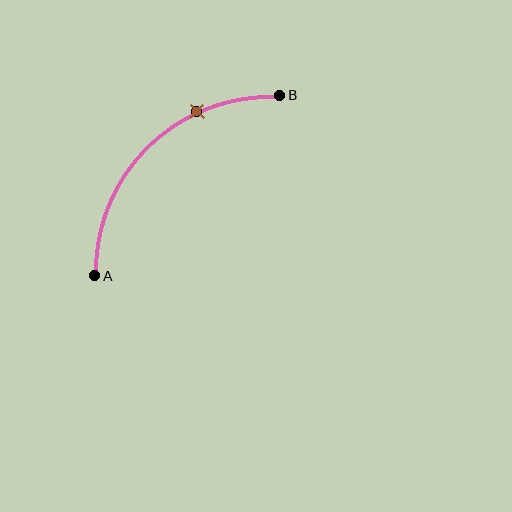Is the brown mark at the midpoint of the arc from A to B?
No. The brown mark lies on the arc but is closer to endpoint B. The arc midpoint would be at the point on the curve equidistant along the arc from both A and B.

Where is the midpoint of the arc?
The arc midpoint is the point on the curve farthest from the straight line joining A and B. It sits above and to the left of that line.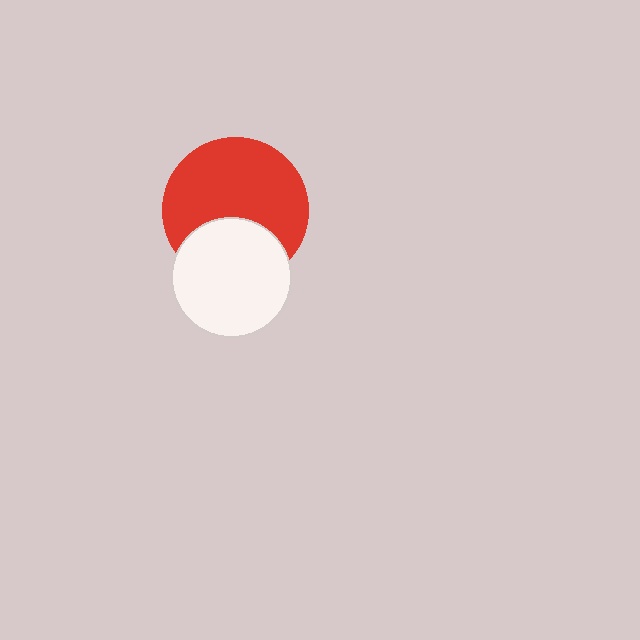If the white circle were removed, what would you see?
You would see the complete red circle.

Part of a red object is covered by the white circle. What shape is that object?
It is a circle.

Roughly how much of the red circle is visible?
Most of it is visible (roughly 68%).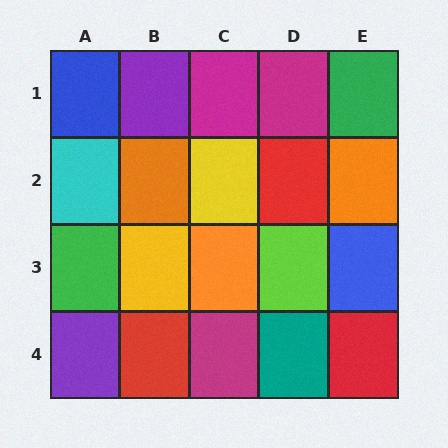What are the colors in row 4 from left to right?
Purple, red, magenta, teal, red.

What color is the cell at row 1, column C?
Magenta.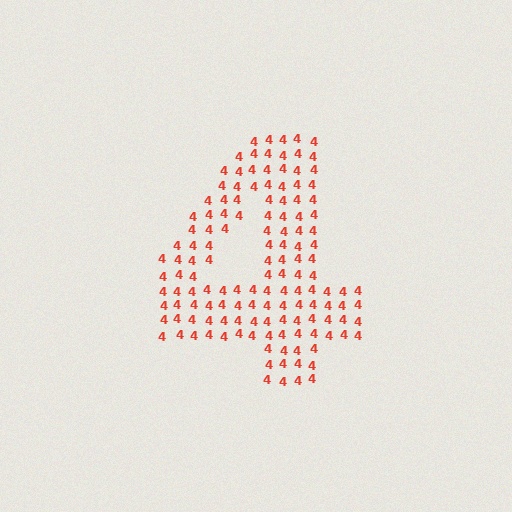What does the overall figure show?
The overall figure shows the digit 4.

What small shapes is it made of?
It is made of small digit 4's.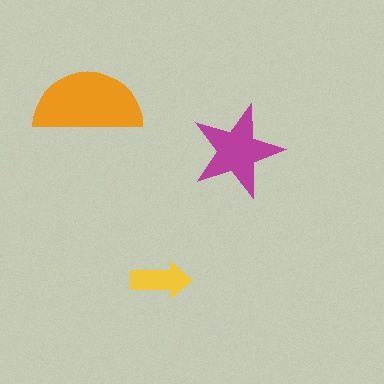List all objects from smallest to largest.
The yellow arrow, the magenta star, the orange semicircle.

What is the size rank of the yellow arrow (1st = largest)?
3rd.